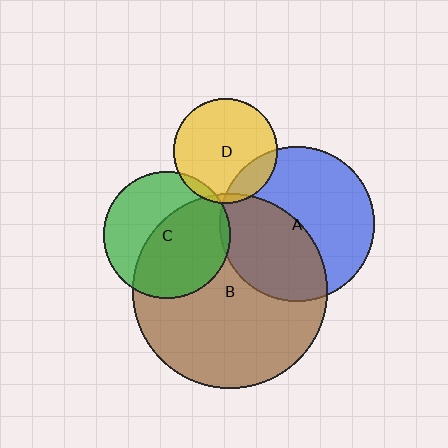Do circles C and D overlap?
Yes.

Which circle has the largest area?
Circle B (brown).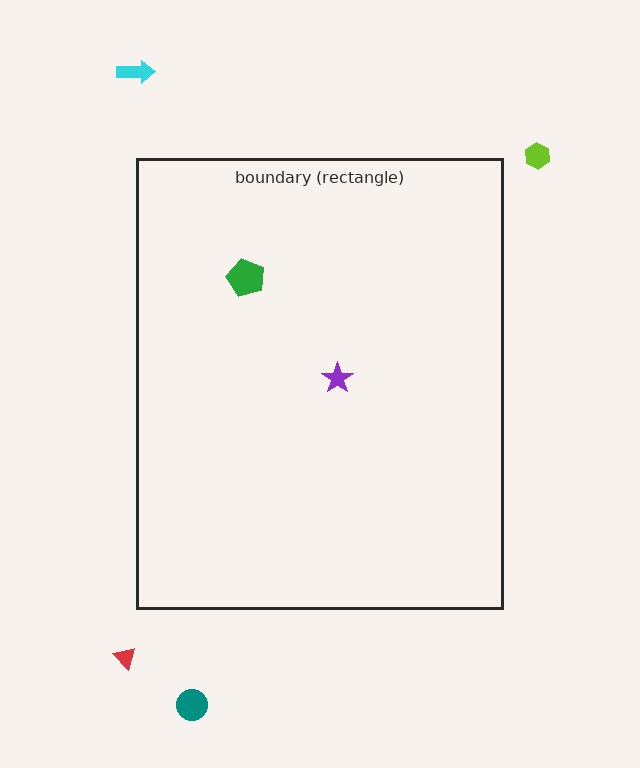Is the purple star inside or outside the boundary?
Inside.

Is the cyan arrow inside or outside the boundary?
Outside.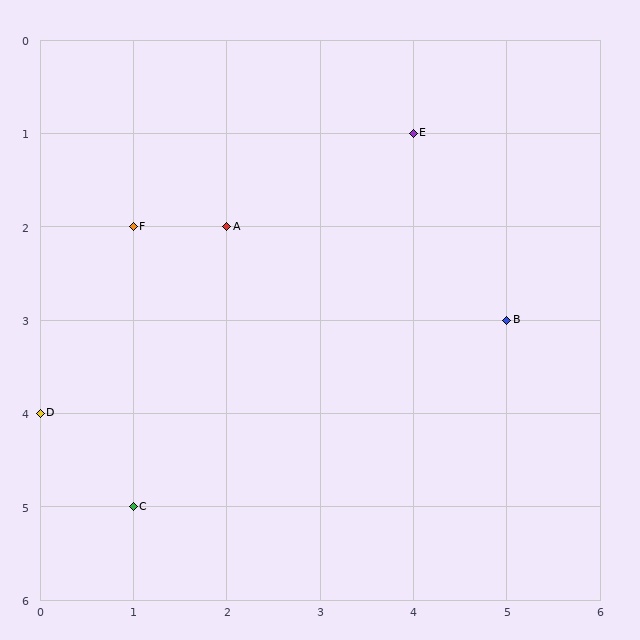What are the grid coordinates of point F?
Point F is at grid coordinates (1, 2).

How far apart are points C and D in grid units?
Points C and D are 1 column and 1 row apart (about 1.4 grid units diagonally).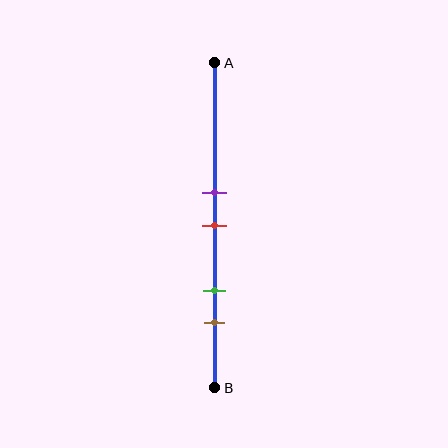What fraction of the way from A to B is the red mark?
The red mark is approximately 50% (0.5) of the way from A to B.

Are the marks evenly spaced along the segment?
No, the marks are not evenly spaced.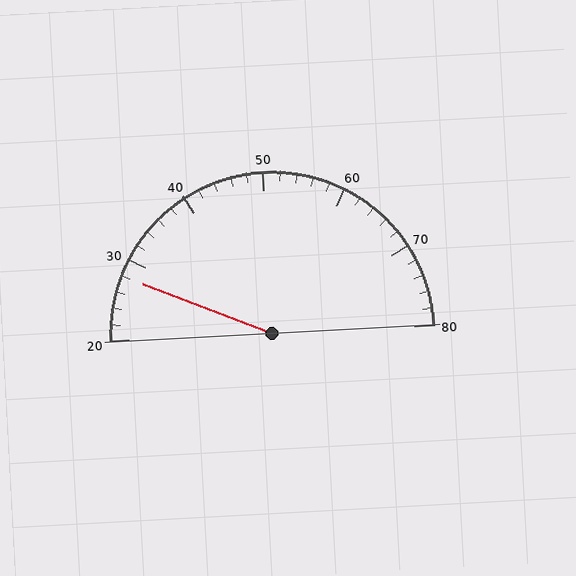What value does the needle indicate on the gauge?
The needle indicates approximately 28.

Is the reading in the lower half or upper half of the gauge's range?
The reading is in the lower half of the range (20 to 80).